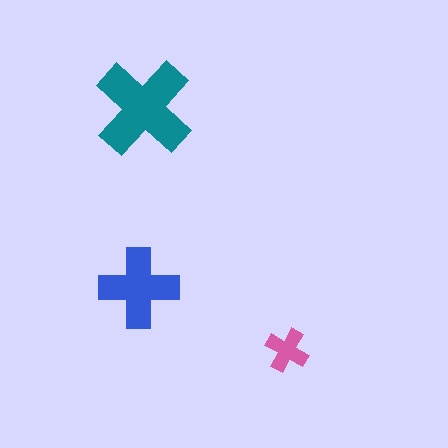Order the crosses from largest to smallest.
the teal one, the blue one, the pink one.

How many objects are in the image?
There are 3 objects in the image.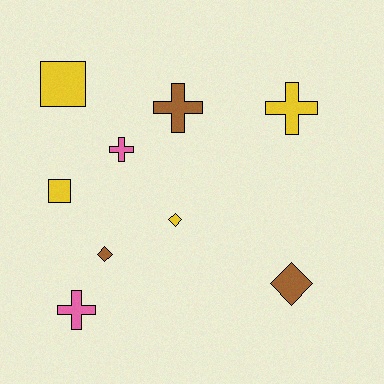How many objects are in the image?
There are 9 objects.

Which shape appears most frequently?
Cross, with 4 objects.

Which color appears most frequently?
Yellow, with 4 objects.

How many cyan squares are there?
There are no cyan squares.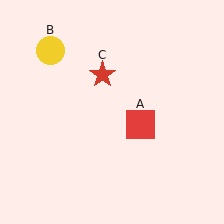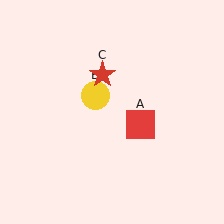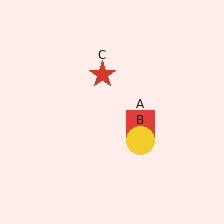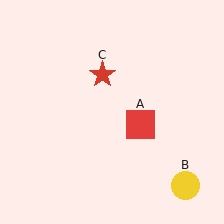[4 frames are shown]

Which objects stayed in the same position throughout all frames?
Red square (object A) and red star (object C) remained stationary.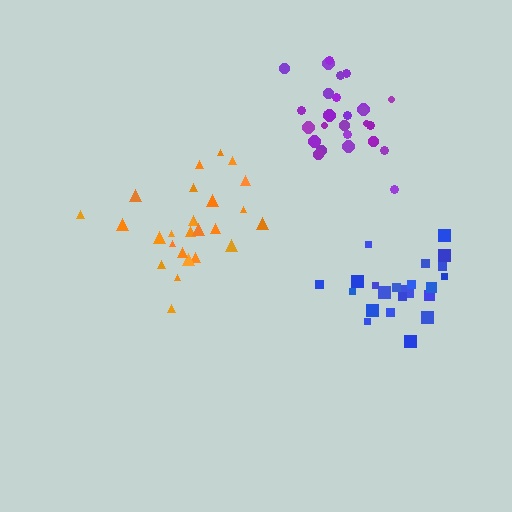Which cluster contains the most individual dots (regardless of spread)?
Purple (28).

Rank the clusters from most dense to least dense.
purple, blue, orange.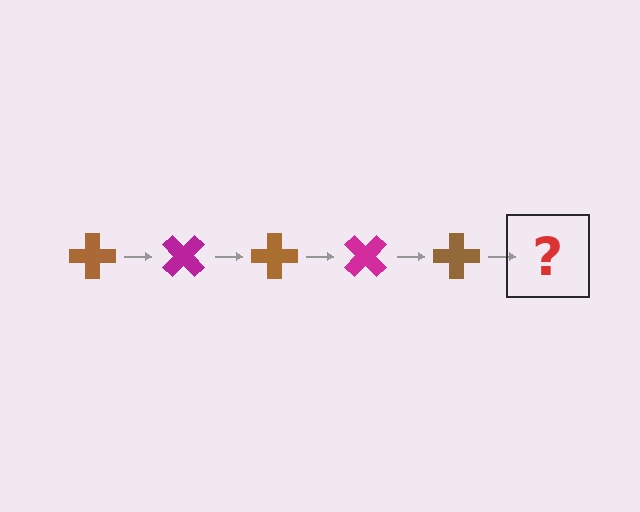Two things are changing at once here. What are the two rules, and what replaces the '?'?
The two rules are that it rotates 45 degrees each step and the color cycles through brown and magenta. The '?' should be a magenta cross, rotated 225 degrees from the start.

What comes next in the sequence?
The next element should be a magenta cross, rotated 225 degrees from the start.